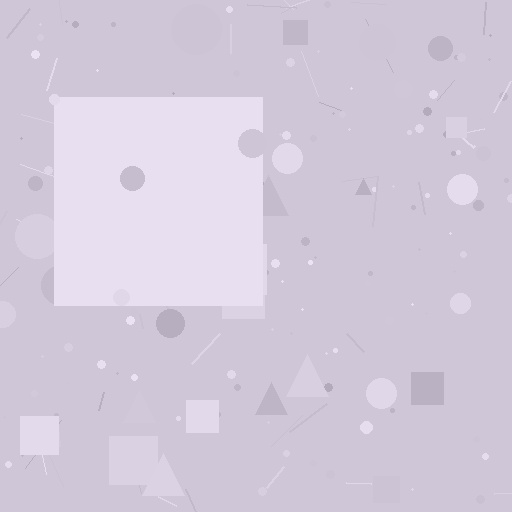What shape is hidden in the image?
A square is hidden in the image.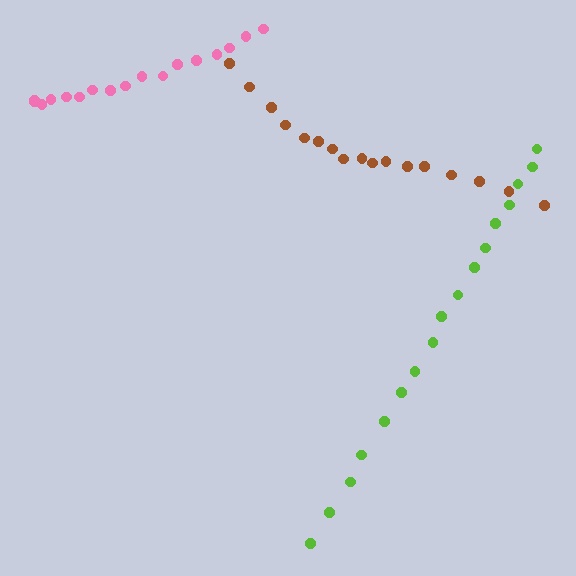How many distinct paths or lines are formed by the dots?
There are 3 distinct paths.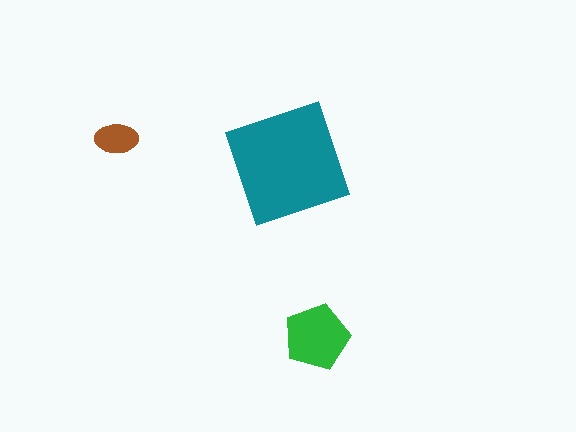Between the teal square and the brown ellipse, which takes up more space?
The teal square.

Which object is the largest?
The teal square.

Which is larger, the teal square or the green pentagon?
The teal square.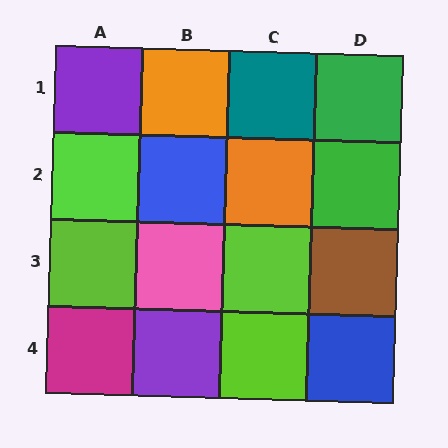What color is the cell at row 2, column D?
Green.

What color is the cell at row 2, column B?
Blue.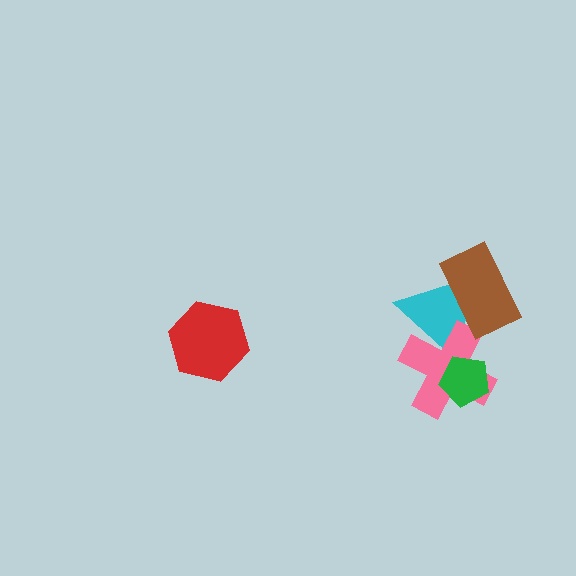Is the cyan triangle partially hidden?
Yes, it is partially covered by another shape.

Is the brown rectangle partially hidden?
No, no other shape covers it.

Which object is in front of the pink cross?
The green pentagon is in front of the pink cross.